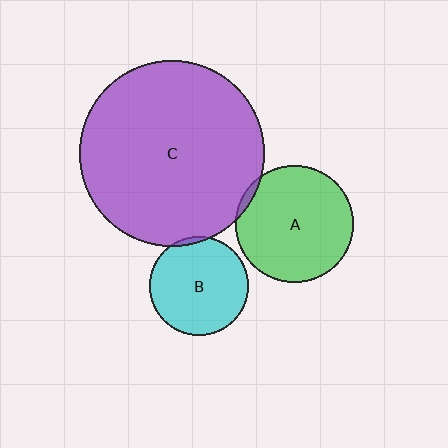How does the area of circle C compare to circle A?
Approximately 2.5 times.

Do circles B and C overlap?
Yes.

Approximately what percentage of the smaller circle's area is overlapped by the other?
Approximately 5%.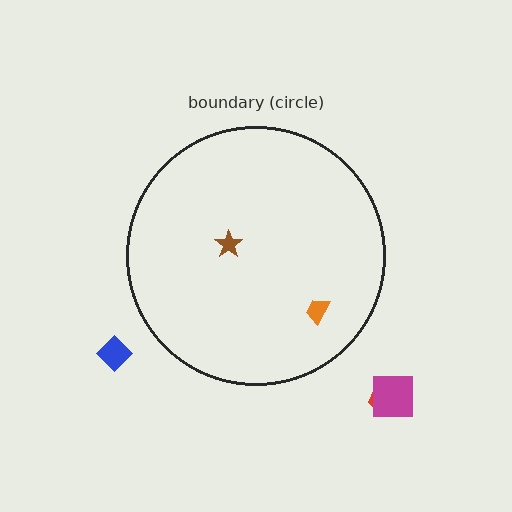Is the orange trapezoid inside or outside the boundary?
Inside.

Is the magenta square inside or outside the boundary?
Outside.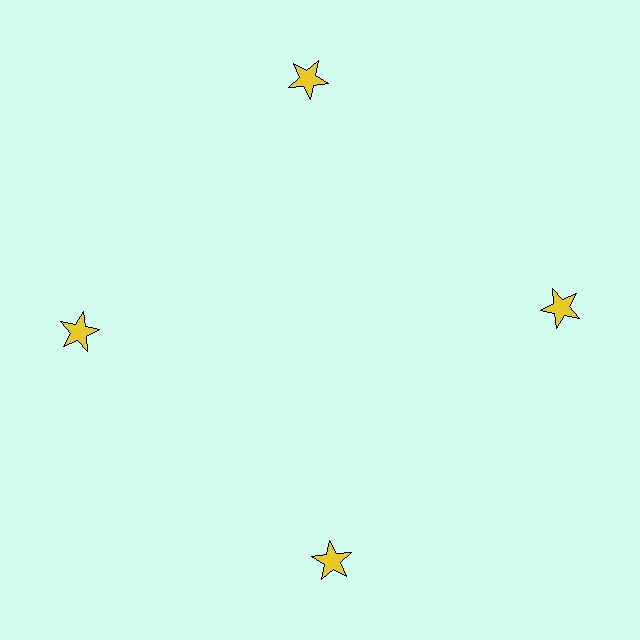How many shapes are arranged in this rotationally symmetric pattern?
There are 4 shapes, arranged in 4 groups of 1.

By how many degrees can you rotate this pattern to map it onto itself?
The pattern maps onto itself every 90 degrees of rotation.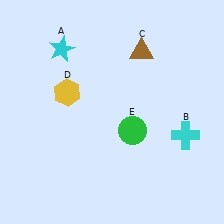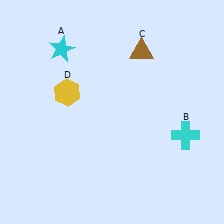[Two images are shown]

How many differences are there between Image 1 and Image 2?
There is 1 difference between the two images.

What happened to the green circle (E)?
The green circle (E) was removed in Image 2. It was in the bottom-right area of Image 1.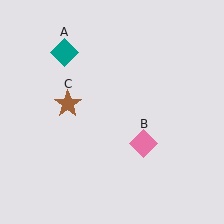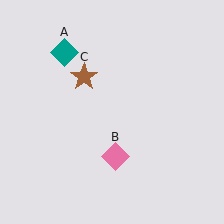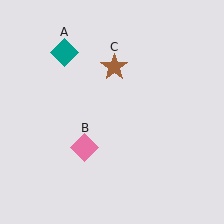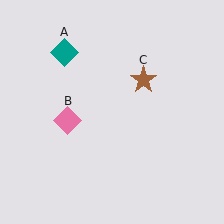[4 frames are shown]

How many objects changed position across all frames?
2 objects changed position: pink diamond (object B), brown star (object C).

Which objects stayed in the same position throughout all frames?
Teal diamond (object A) remained stationary.